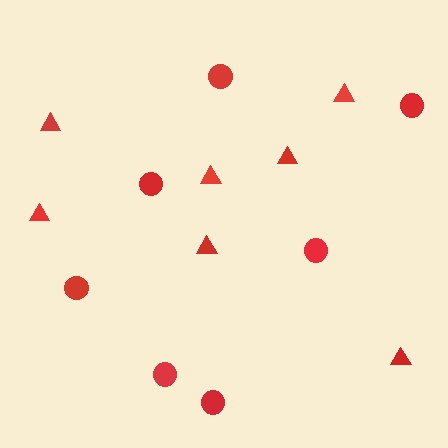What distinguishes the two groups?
There are 2 groups: one group of triangles (7) and one group of circles (7).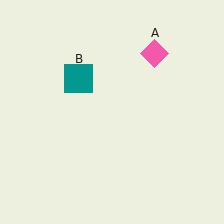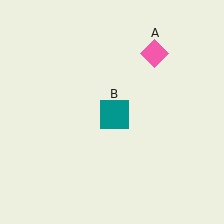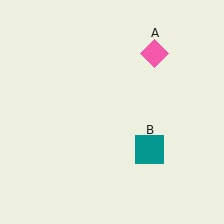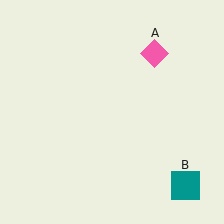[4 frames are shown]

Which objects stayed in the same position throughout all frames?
Pink diamond (object A) remained stationary.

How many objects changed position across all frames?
1 object changed position: teal square (object B).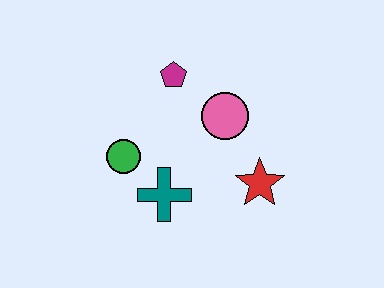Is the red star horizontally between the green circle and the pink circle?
No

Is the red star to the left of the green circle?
No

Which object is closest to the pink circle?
The magenta pentagon is closest to the pink circle.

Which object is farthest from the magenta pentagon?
The red star is farthest from the magenta pentagon.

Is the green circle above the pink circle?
No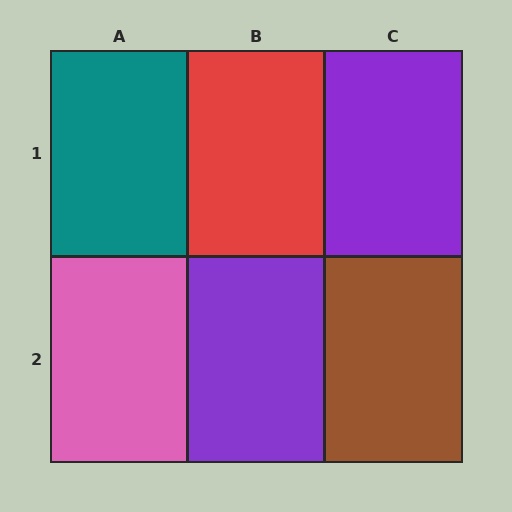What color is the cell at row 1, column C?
Purple.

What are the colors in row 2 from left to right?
Pink, purple, brown.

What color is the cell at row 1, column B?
Red.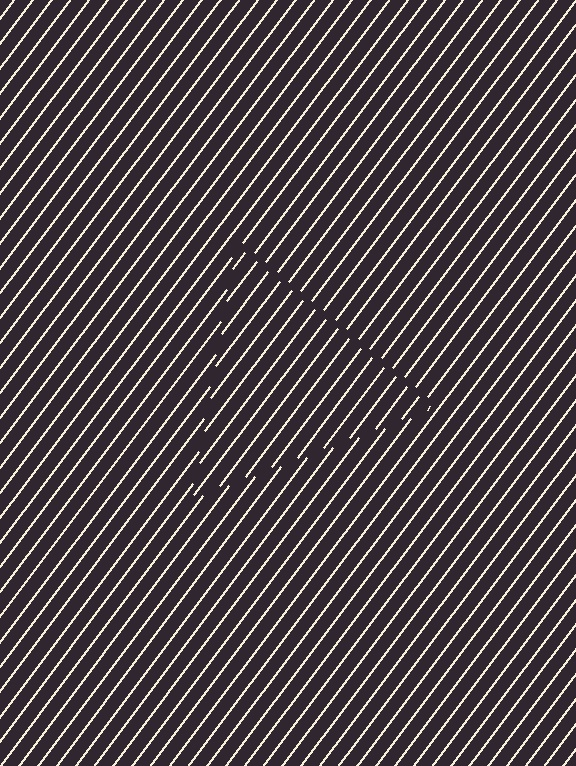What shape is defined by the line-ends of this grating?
An illusory triangle. The interior of the shape contains the same grating, shifted by half a period — the contour is defined by the phase discontinuity where line-ends from the inner and outer gratings abut.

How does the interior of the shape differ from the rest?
The interior of the shape contains the same grating, shifted by half a period — the contour is defined by the phase discontinuity where line-ends from the inner and outer gratings abut.